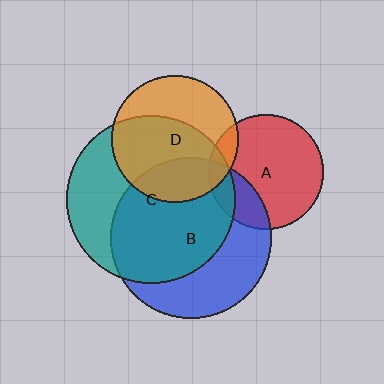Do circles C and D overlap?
Yes.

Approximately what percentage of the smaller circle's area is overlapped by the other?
Approximately 60%.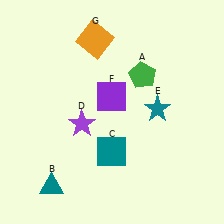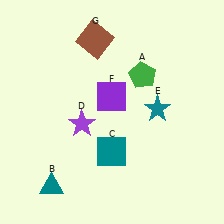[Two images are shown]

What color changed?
The square (G) changed from orange in Image 1 to brown in Image 2.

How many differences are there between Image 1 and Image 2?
There is 1 difference between the two images.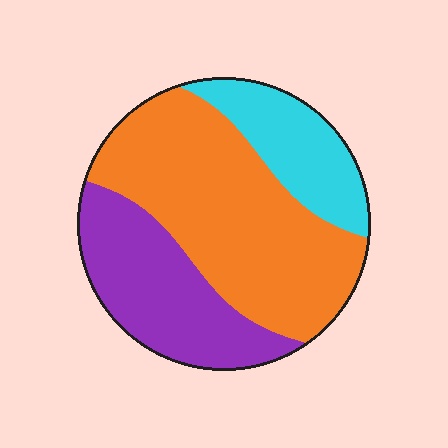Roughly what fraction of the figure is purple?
Purple covers 29% of the figure.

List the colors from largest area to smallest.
From largest to smallest: orange, purple, cyan.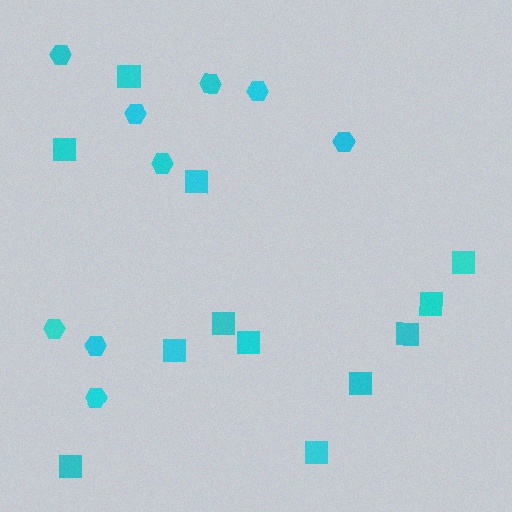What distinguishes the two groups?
There are 2 groups: one group of hexagons (9) and one group of squares (12).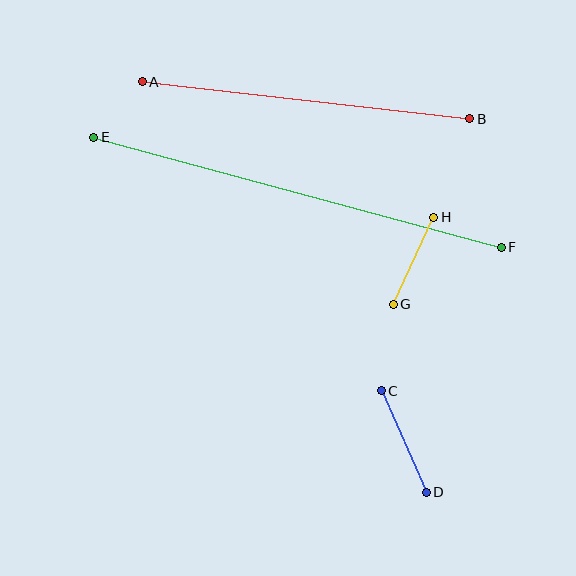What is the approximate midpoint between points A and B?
The midpoint is at approximately (306, 100) pixels.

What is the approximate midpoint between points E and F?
The midpoint is at approximately (298, 192) pixels.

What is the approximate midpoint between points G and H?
The midpoint is at approximately (413, 261) pixels.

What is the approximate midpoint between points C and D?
The midpoint is at approximately (404, 442) pixels.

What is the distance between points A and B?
The distance is approximately 330 pixels.